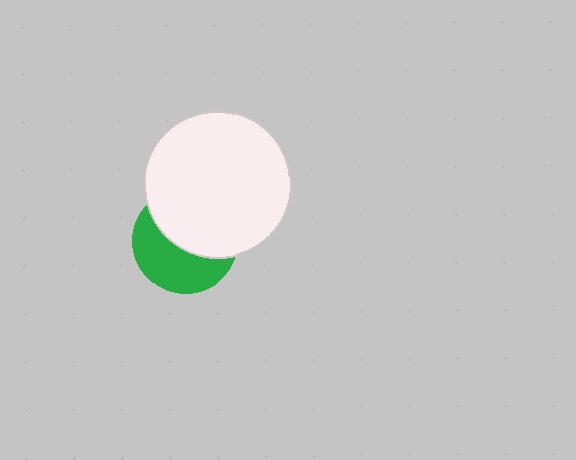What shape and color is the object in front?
The object in front is a white circle.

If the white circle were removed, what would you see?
You would see the complete green circle.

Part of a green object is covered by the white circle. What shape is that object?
It is a circle.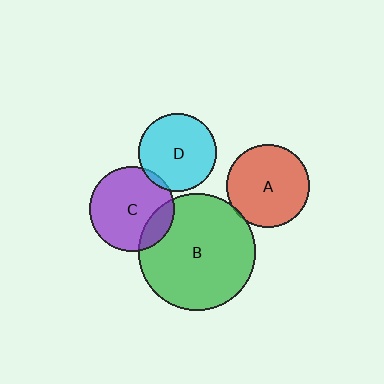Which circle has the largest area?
Circle B (green).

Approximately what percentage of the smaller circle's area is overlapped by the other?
Approximately 5%.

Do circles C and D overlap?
Yes.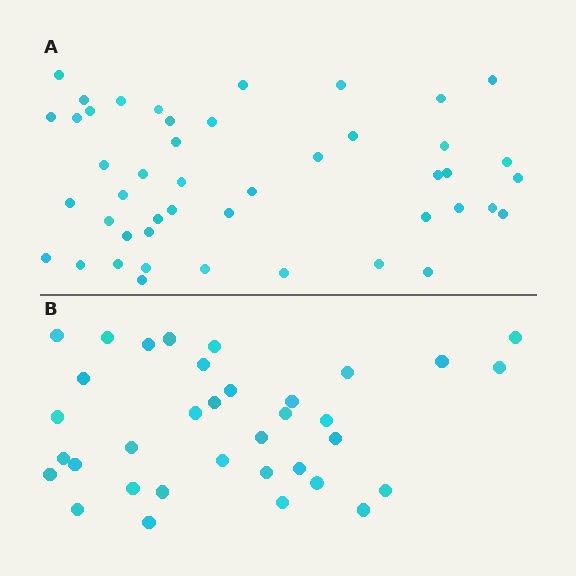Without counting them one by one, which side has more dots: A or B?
Region A (the top region) has more dots.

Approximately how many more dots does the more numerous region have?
Region A has roughly 12 or so more dots than region B.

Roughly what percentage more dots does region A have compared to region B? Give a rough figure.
About 30% more.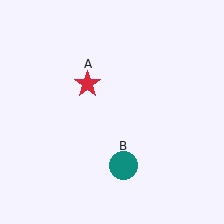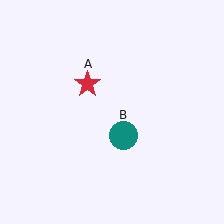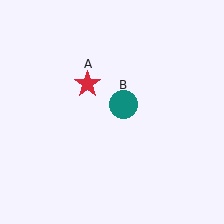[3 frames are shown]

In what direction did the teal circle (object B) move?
The teal circle (object B) moved up.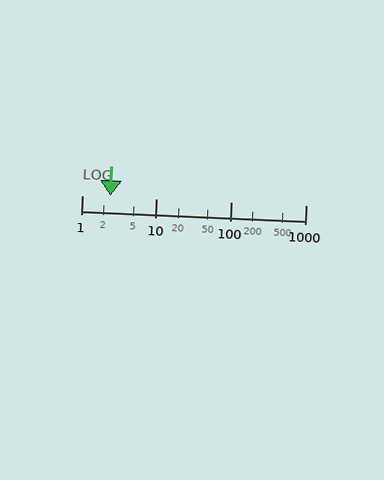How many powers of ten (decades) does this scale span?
The scale spans 3 decades, from 1 to 1000.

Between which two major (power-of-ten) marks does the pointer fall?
The pointer is between 1 and 10.